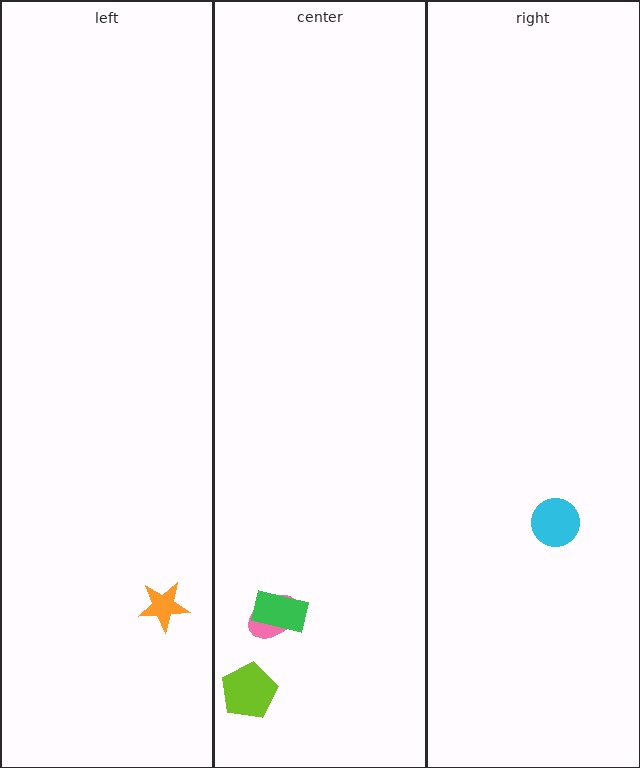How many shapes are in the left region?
1.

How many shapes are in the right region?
1.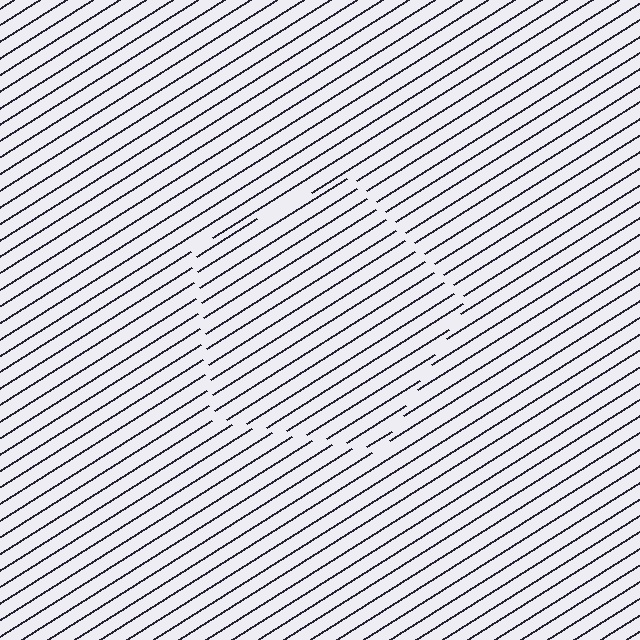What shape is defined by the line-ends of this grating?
An illusory pentagon. The interior of the shape contains the same grating, shifted by half a period — the contour is defined by the phase discontinuity where line-ends from the inner and outer gratings abut.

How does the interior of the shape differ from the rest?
The interior of the shape contains the same grating, shifted by half a period — the contour is defined by the phase discontinuity where line-ends from the inner and outer gratings abut.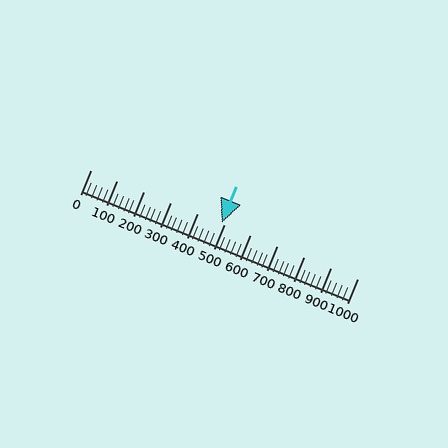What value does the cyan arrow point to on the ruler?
The cyan arrow points to approximately 492.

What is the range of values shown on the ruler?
The ruler shows values from 0 to 1000.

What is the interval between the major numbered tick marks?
The major tick marks are spaced 100 units apart.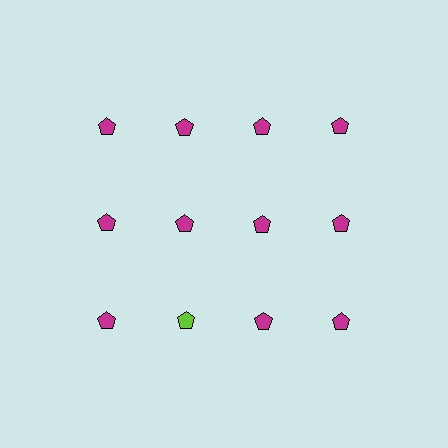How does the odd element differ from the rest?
It has a different color: lime instead of magenta.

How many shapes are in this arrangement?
There are 12 shapes arranged in a grid pattern.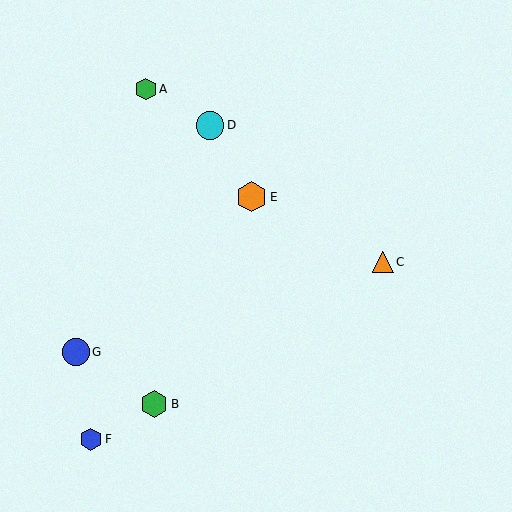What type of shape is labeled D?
Shape D is a cyan circle.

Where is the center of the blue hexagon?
The center of the blue hexagon is at (91, 439).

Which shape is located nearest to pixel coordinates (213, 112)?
The cyan circle (labeled D) at (210, 125) is nearest to that location.